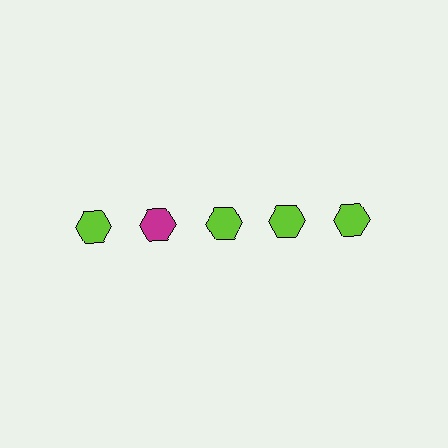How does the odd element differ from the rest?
It has a different color: magenta instead of lime.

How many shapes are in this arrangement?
There are 5 shapes arranged in a grid pattern.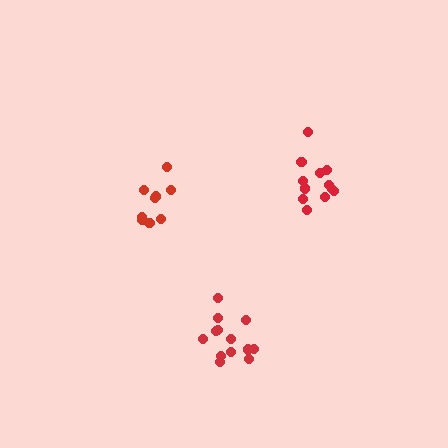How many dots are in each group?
Group 1: 9 dots, Group 2: 12 dots, Group 3: 13 dots (34 total).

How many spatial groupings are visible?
There are 3 spatial groupings.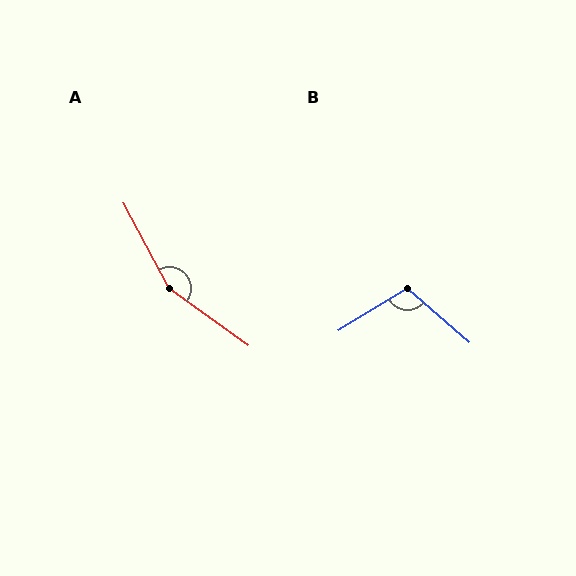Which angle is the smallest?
B, at approximately 108 degrees.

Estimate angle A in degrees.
Approximately 154 degrees.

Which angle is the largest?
A, at approximately 154 degrees.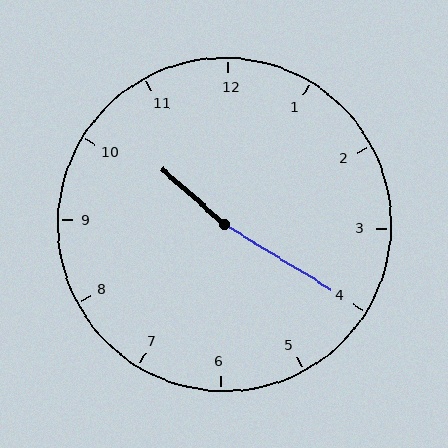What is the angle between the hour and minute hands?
Approximately 170 degrees.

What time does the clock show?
10:20.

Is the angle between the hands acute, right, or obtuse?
It is obtuse.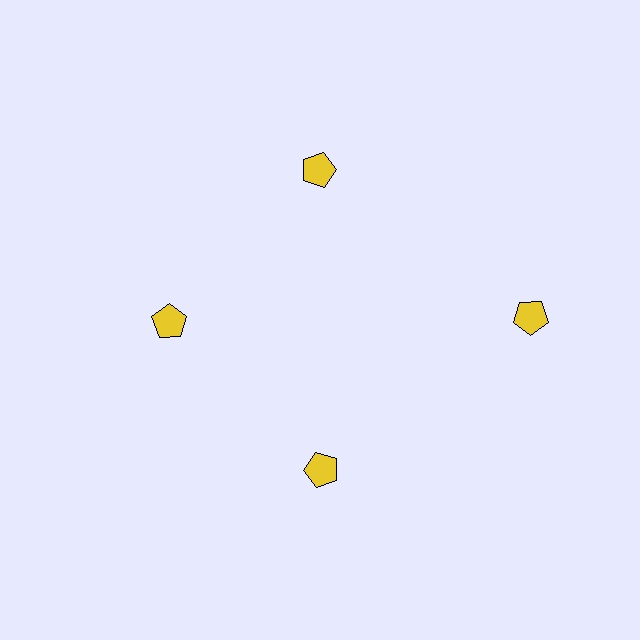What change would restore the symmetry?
The symmetry would be restored by moving it inward, back onto the ring so that all 4 pentagons sit at equal angles and equal distance from the center.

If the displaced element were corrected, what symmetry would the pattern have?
It would have 4-fold rotational symmetry — the pattern would map onto itself every 90 degrees.